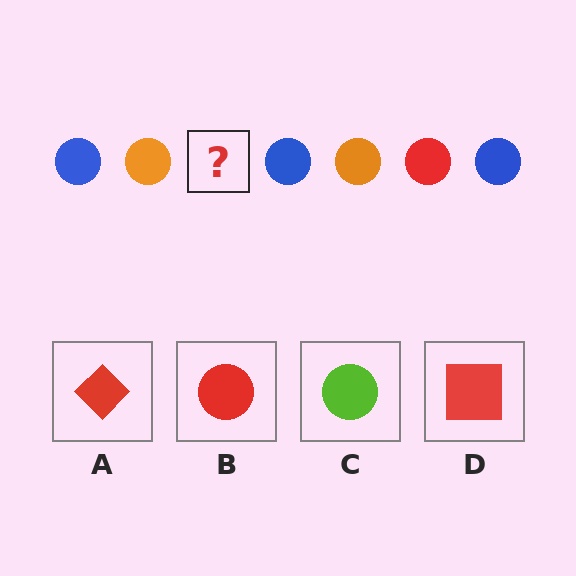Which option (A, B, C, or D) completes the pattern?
B.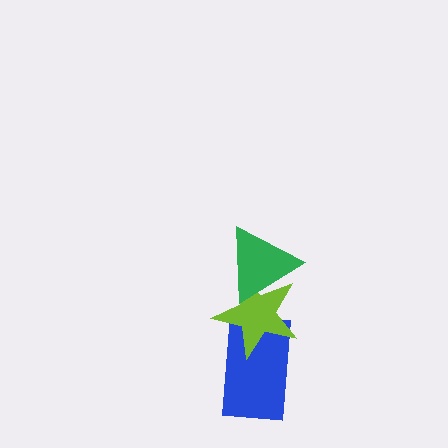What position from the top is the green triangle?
The green triangle is 1st from the top.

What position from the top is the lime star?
The lime star is 2nd from the top.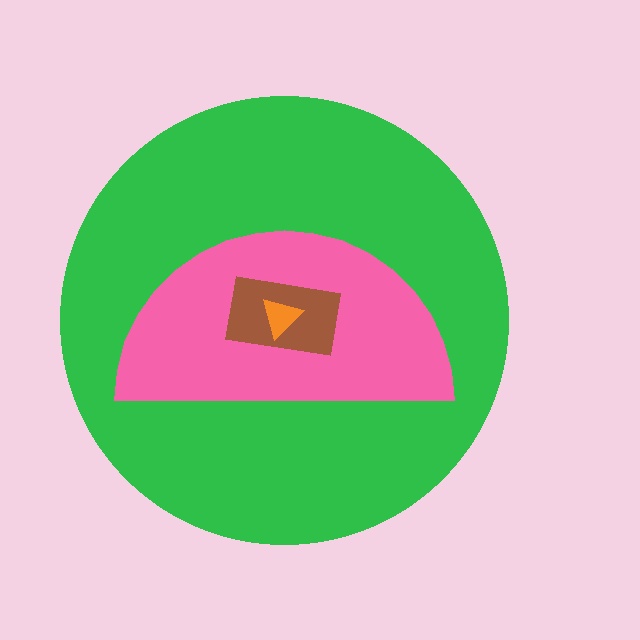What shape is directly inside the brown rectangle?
The orange triangle.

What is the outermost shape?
The green circle.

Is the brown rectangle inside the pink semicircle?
Yes.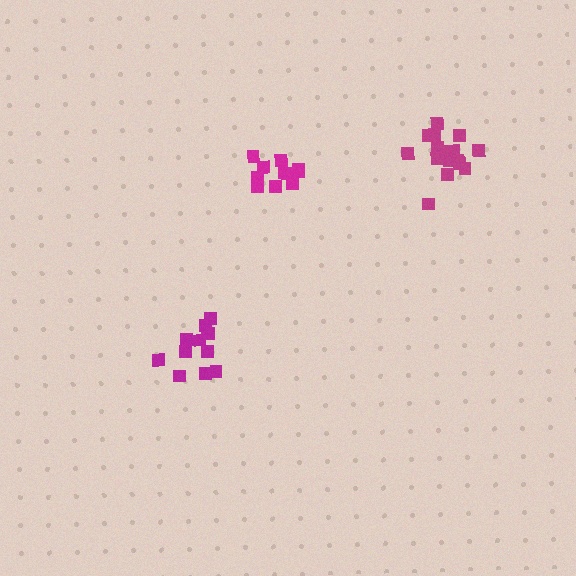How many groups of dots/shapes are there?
There are 3 groups.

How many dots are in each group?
Group 1: 11 dots, Group 2: 12 dots, Group 3: 16 dots (39 total).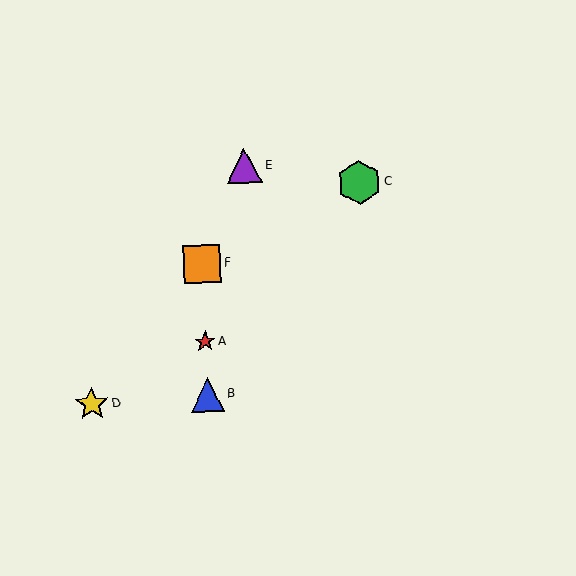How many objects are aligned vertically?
3 objects (A, B, F) are aligned vertically.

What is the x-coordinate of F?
Object F is at x≈202.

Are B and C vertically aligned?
No, B is at x≈207 and C is at x≈359.